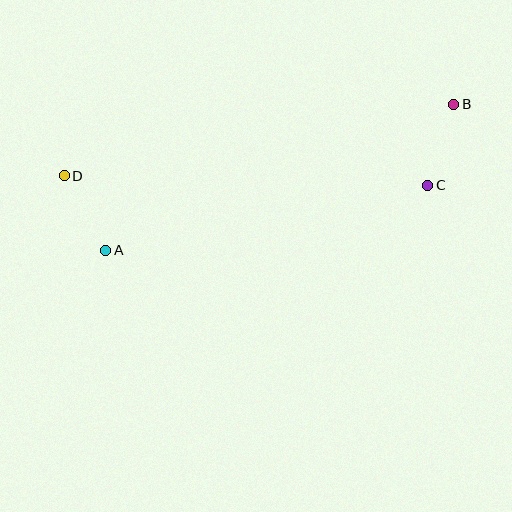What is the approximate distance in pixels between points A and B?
The distance between A and B is approximately 377 pixels.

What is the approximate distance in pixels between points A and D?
The distance between A and D is approximately 85 pixels.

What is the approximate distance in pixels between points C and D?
The distance between C and D is approximately 363 pixels.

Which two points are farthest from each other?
Points B and D are farthest from each other.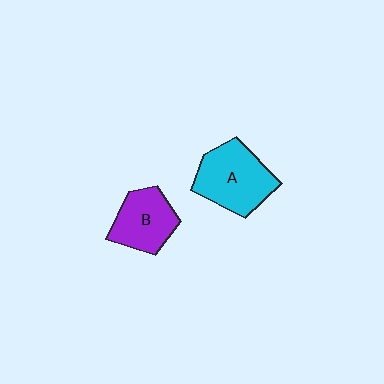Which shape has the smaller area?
Shape B (purple).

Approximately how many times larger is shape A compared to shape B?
Approximately 1.3 times.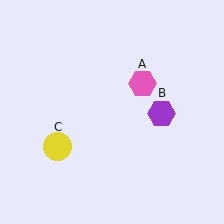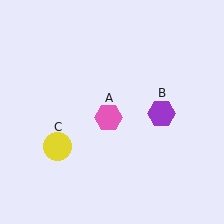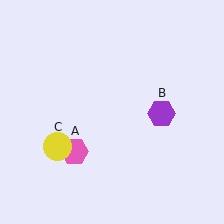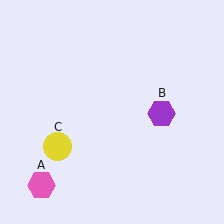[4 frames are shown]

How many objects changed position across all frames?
1 object changed position: pink hexagon (object A).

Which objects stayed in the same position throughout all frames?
Purple hexagon (object B) and yellow circle (object C) remained stationary.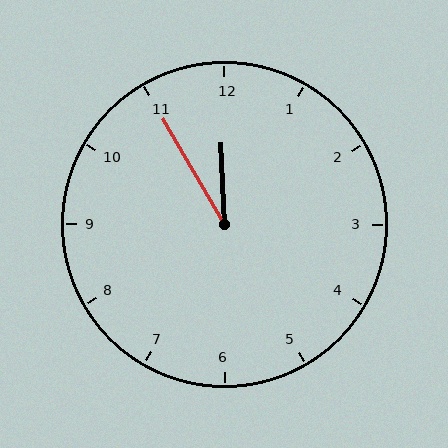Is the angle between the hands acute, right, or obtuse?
It is acute.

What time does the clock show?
11:55.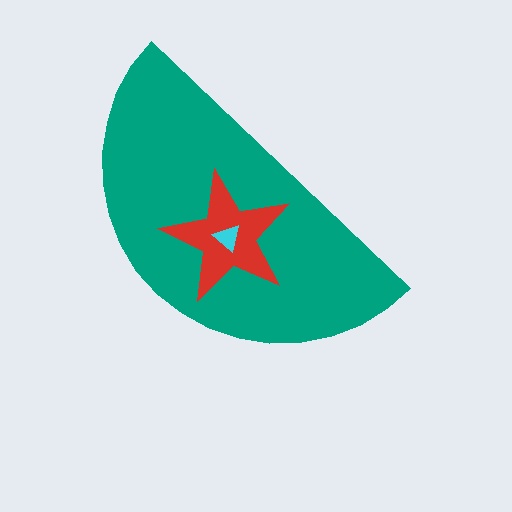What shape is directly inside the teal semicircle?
The red star.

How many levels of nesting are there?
3.